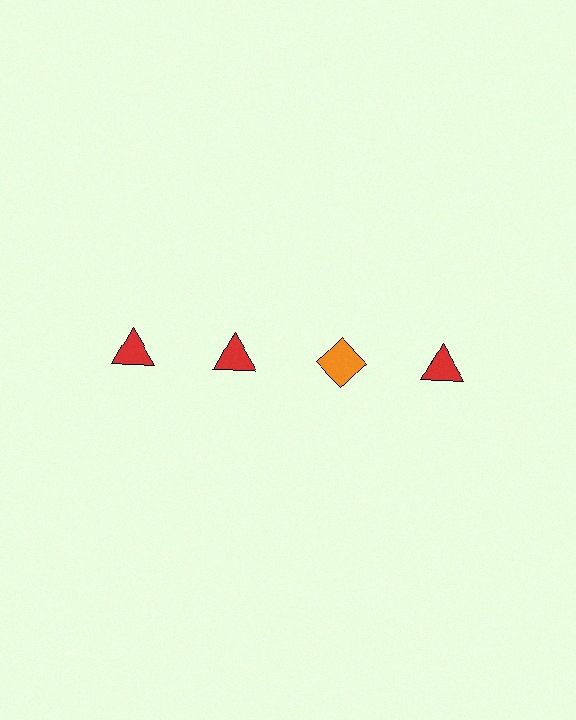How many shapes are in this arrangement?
There are 4 shapes arranged in a grid pattern.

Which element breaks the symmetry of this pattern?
The orange diamond in the top row, center column breaks the symmetry. All other shapes are red triangles.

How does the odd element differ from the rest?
It differs in both color (orange instead of red) and shape (diamond instead of triangle).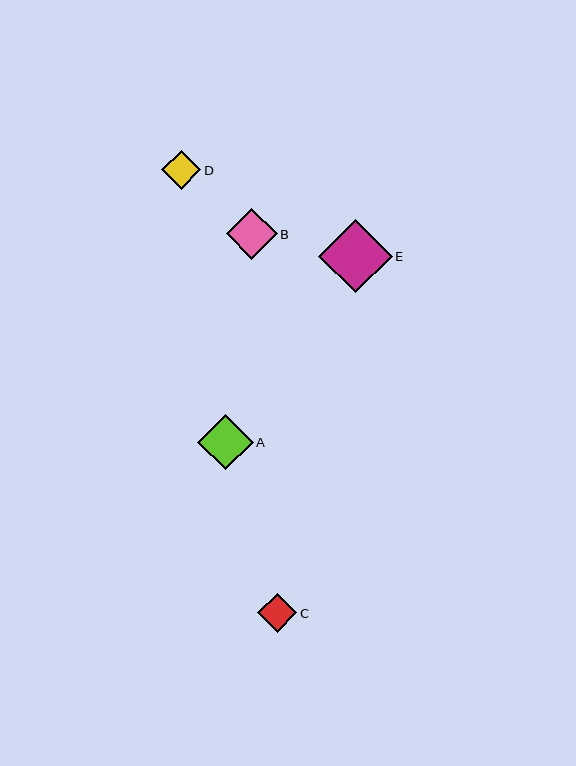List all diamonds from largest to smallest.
From largest to smallest: E, A, B, C, D.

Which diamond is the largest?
Diamond E is the largest with a size of approximately 73 pixels.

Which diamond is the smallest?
Diamond D is the smallest with a size of approximately 39 pixels.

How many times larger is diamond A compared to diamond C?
Diamond A is approximately 1.4 times the size of diamond C.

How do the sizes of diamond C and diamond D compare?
Diamond C and diamond D are approximately the same size.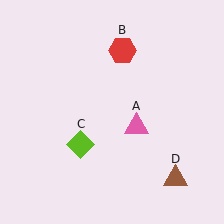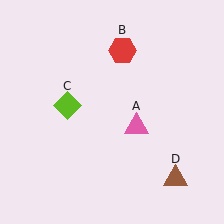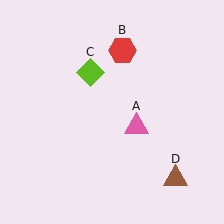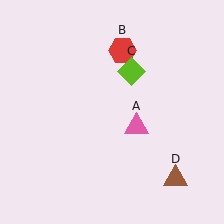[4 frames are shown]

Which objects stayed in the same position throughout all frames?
Pink triangle (object A) and red hexagon (object B) and brown triangle (object D) remained stationary.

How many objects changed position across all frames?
1 object changed position: lime diamond (object C).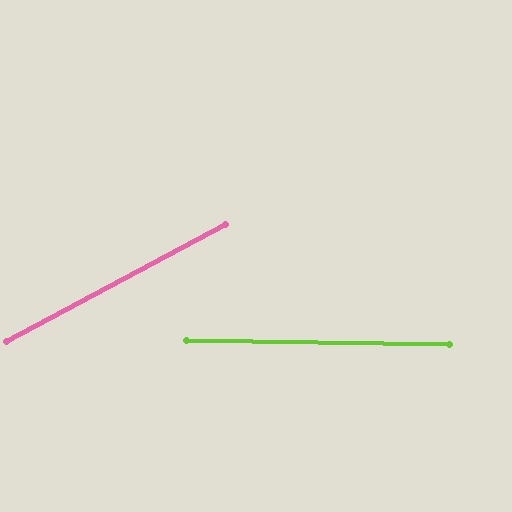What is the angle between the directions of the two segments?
Approximately 29 degrees.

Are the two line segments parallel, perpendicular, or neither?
Neither parallel nor perpendicular — they differ by about 29°.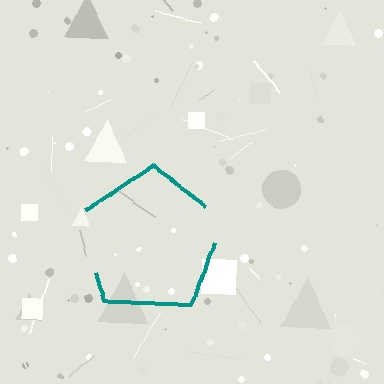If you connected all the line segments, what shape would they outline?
They would outline a pentagon.